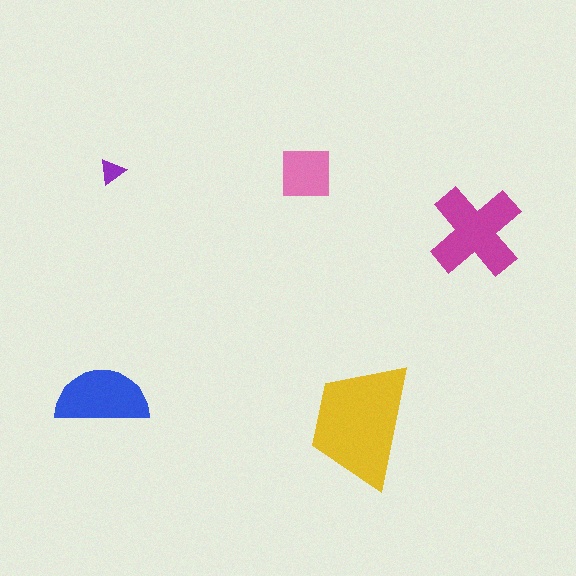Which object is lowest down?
The yellow trapezoid is bottommost.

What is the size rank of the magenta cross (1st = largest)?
2nd.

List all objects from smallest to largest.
The purple triangle, the pink square, the blue semicircle, the magenta cross, the yellow trapezoid.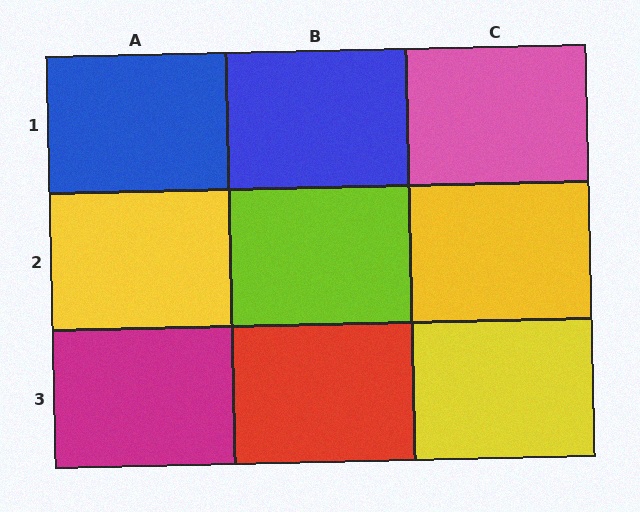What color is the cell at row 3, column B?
Red.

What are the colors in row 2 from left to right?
Yellow, lime, yellow.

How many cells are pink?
1 cell is pink.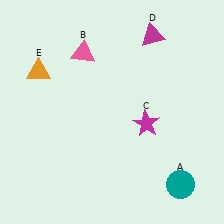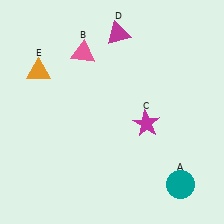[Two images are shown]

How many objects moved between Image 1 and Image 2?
1 object moved between the two images.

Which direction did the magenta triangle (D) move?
The magenta triangle (D) moved left.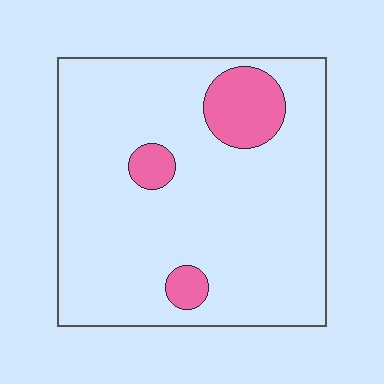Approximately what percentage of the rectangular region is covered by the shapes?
Approximately 10%.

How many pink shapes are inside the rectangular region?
3.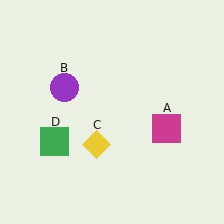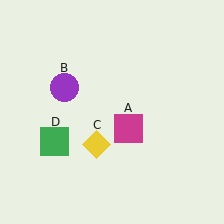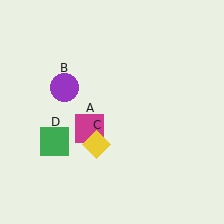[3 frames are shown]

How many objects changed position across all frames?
1 object changed position: magenta square (object A).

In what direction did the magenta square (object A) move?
The magenta square (object A) moved left.